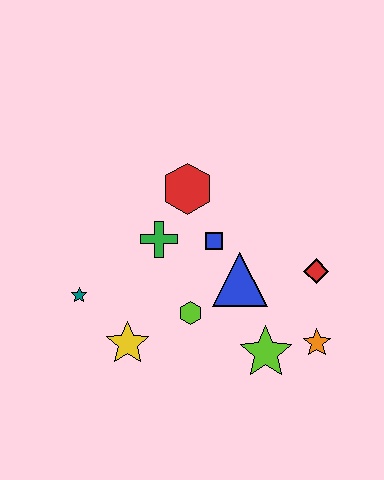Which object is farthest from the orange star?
The teal star is farthest from the orange star.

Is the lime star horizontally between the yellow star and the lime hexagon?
No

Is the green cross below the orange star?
No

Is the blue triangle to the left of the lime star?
Yes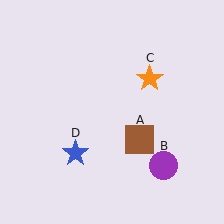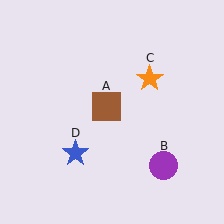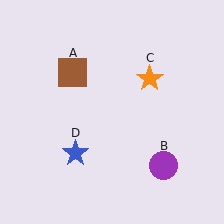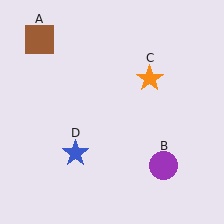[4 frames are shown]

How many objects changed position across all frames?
1 object changed position: brown square (object A).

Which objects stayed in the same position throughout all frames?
Purple circle (object B) and orange star (object C) and blue star (object D) remained stationary.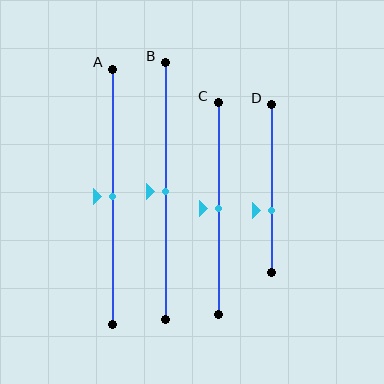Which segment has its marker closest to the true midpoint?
Segment A has its marker closest to the true midpoint.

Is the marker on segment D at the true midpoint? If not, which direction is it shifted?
No, the marker on segment D is shifted downward by about 13% of the segment length.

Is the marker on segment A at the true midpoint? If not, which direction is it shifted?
Yes, the marker on segment A is at the true midpoint.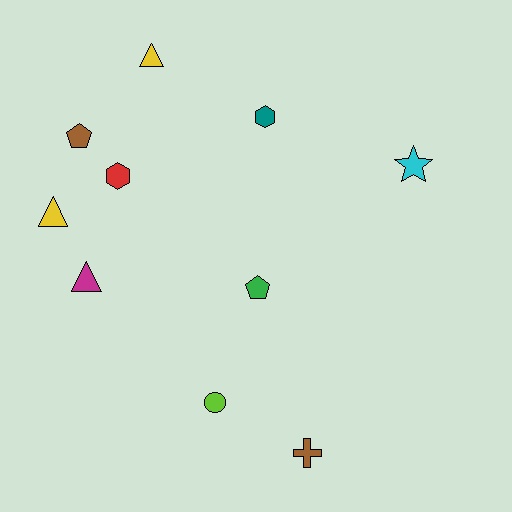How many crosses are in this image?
There is 1 cross.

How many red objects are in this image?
There is 1 red object.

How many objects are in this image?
There are 10 objects.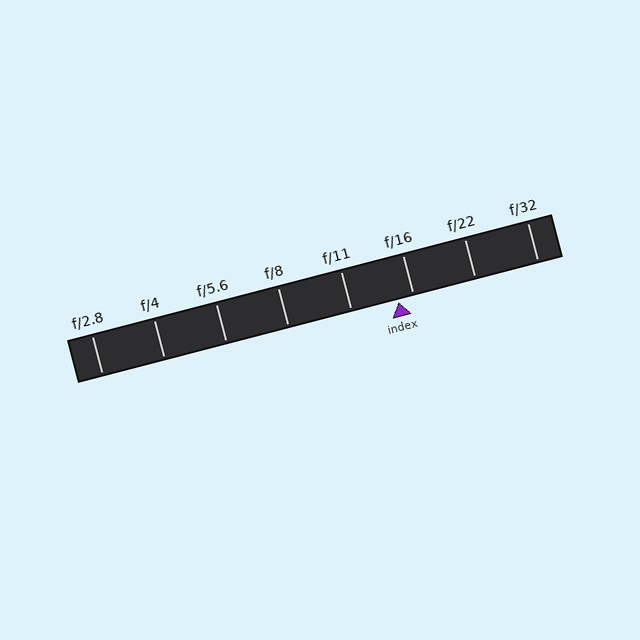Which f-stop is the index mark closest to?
The index mark is closest to f/16.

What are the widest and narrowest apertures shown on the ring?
The widest aperture shown is f/2.8 and the narrowest is f/32.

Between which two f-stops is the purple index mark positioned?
The index mark is between f/11 and f/16.